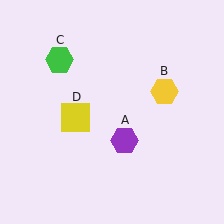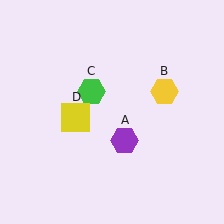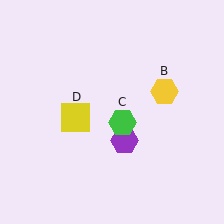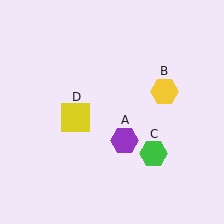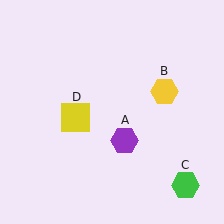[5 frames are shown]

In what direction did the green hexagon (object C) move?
The green hexagon (object C) moved down and to the right.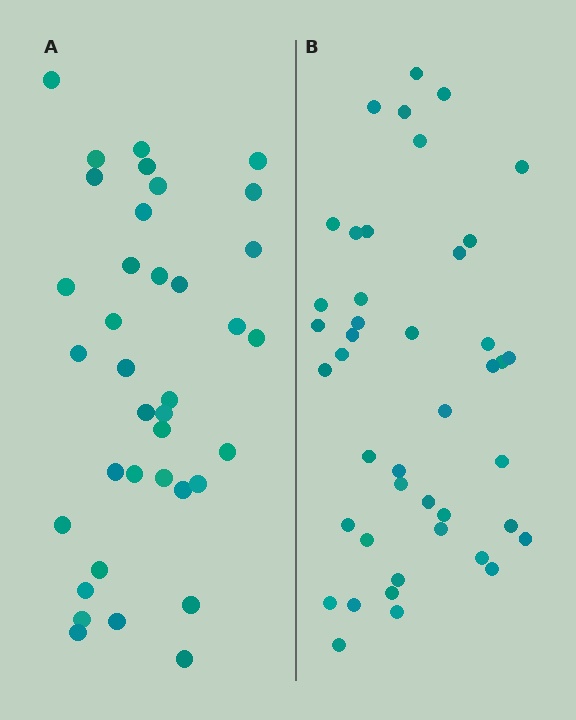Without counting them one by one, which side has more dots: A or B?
Region B (the right region) has more dots.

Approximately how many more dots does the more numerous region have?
Region B has about 6 more dots than region A.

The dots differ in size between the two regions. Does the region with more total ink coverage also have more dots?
No. Region A has more total ink coverage because its dots are larger, but region B actually contains more individual dots. Total area can be misleading — the number of items is what matters here.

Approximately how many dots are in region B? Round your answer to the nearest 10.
About 40 dots. (The exact count is 43, which rounds to 40.)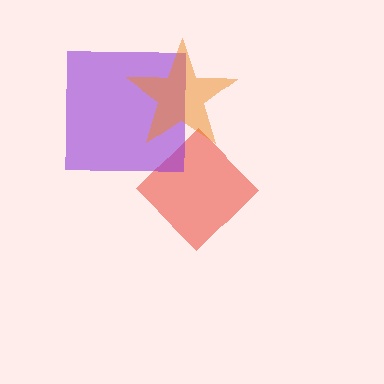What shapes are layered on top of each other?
The layered shapes are: a red diamond, a purple square, an orange star.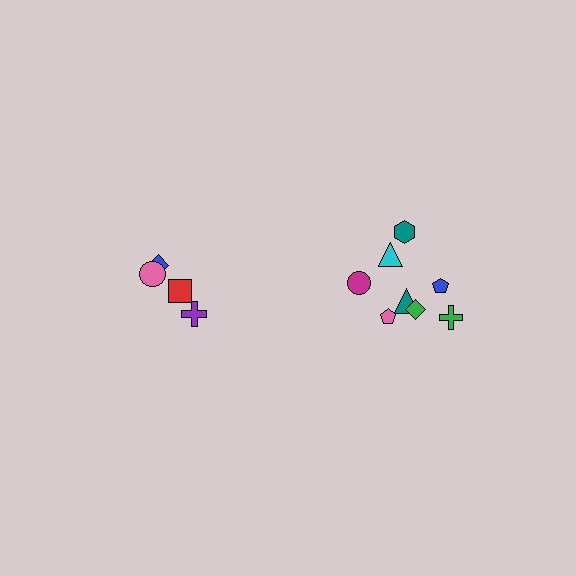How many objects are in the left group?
There are 4 objects.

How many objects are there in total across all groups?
There are 12 objects.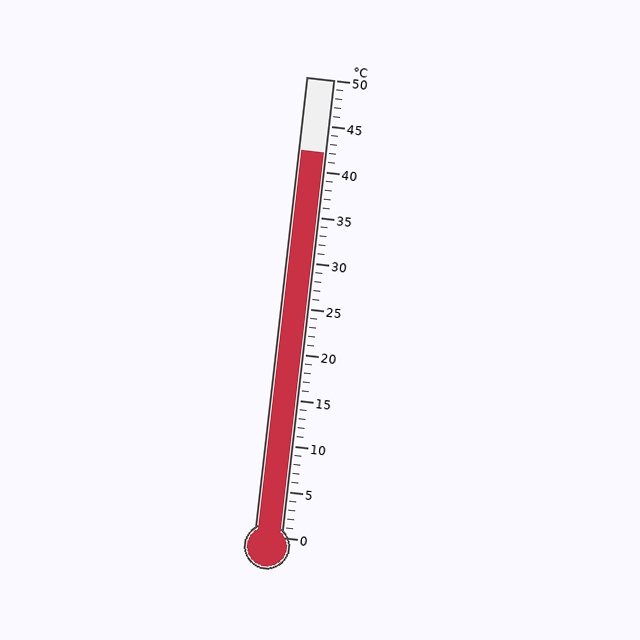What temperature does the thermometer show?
The thermometer shows approximately 42°C.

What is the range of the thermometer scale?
The thermometer scale ranges from 0°C to 50°C.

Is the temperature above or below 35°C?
The temperature is above 35°C.